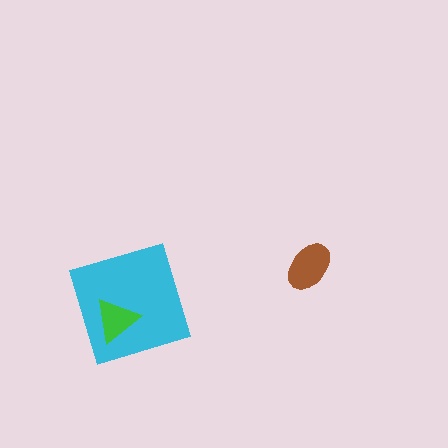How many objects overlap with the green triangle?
1 object overlaps with the green triangle.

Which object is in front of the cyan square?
The green triangle is in front of the cyan square.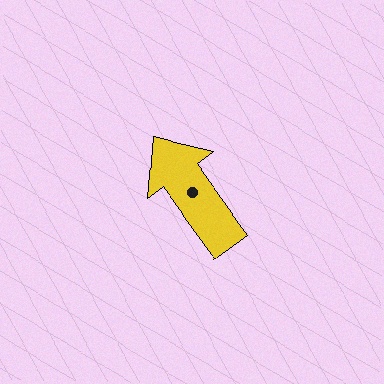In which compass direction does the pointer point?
Northwest.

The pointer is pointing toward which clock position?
Roughly 11 o'clock.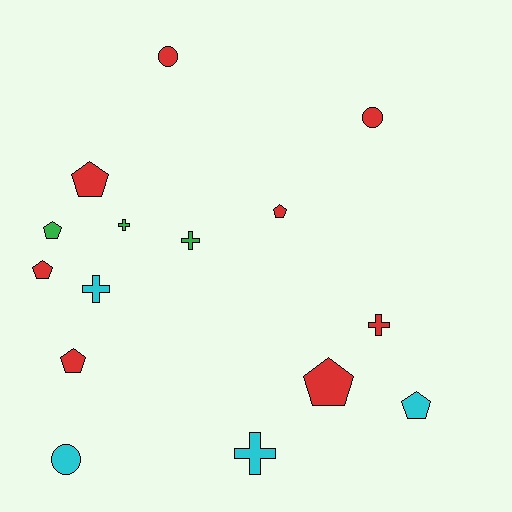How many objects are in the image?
There are 15 objects.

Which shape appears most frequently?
Pentagon, with 7 objects.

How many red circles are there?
There are 2 red circles.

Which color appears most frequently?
Red, with 8 objects.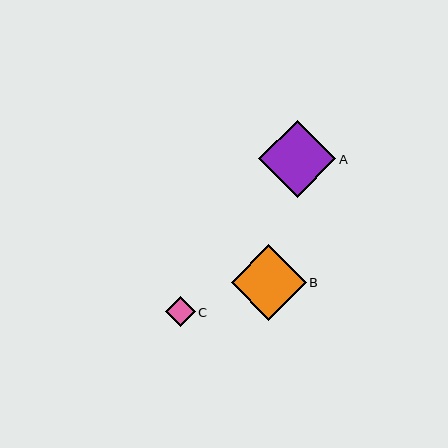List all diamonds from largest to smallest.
From largest to smallest: A, B, C.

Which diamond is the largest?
Diamond A is the largest with a size of approximately 77 pixels.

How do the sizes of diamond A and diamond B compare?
Diamond A and diamond B are approximately the same size.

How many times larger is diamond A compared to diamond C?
Diamond A is approximately 2.6 times the size of diamond C.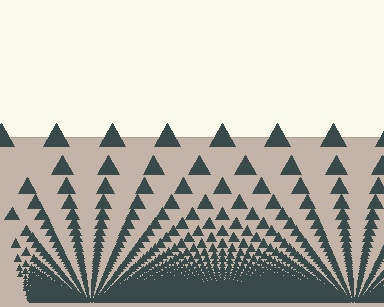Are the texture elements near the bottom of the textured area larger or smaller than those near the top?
Smaller. The gradient is inverted — elements near the bottom are smaller and denser.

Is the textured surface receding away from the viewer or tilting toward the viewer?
The surface appears to tilt toward the viewer. Texture elements get larger and sparser toward the top.